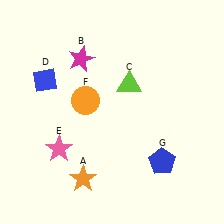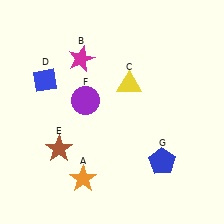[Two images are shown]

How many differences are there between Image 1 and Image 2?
There are 3 differences between the two images.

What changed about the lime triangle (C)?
In Image 1, C is lime. In Image 2, it changed to yellow.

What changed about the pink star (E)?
In Image 1, E is pink. In Image 2, it changed to brown.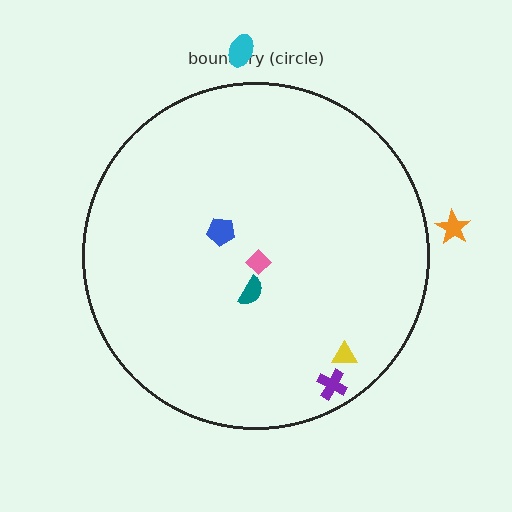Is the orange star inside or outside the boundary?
Outside.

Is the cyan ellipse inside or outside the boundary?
Outside.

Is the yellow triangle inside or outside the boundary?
Inside.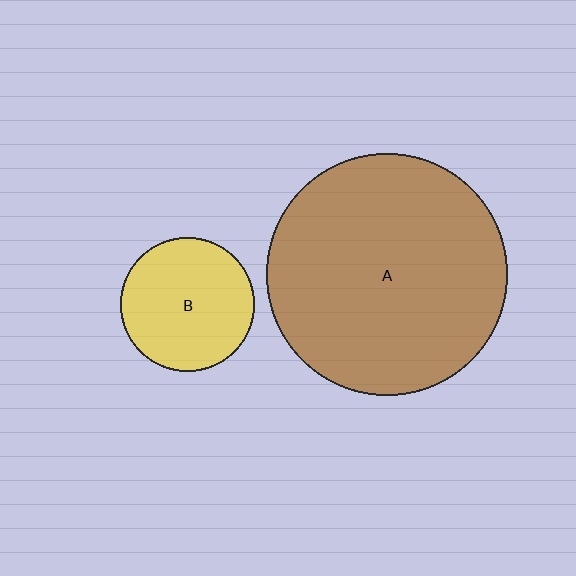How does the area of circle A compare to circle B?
Approximately 3.2 times.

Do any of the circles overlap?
No, none of the circles overlap.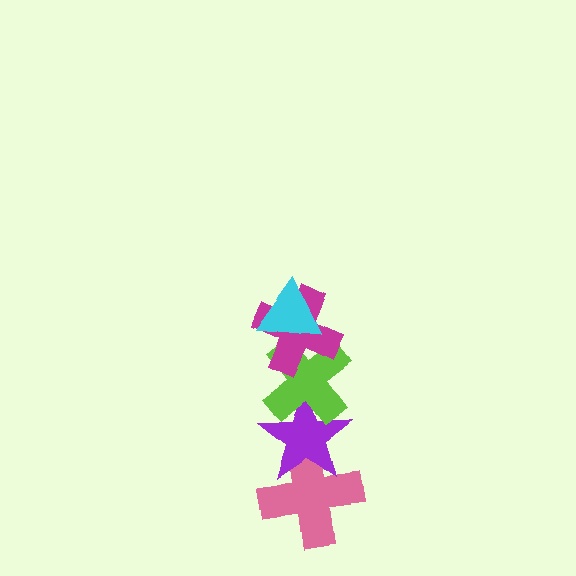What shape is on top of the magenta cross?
The cyan triangle is on top of the magenta cross.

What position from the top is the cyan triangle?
The cyan triangle is 1st from the top.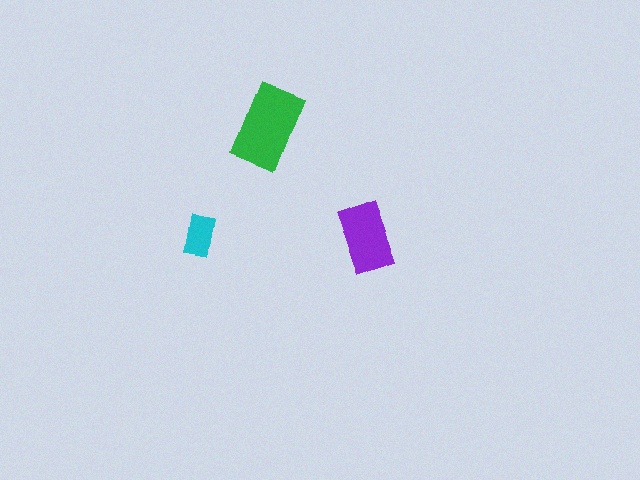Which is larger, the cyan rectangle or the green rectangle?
The green one.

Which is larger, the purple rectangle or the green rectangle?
The green one.